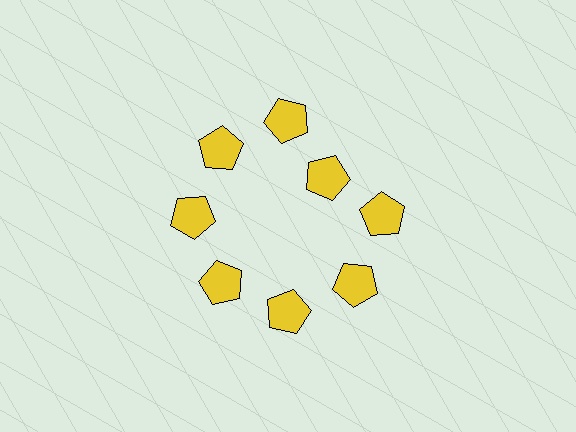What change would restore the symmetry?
The symmetry would be restored by moving it outward, back onto the ring so that all 8 pentagons sit at equal angles and equal distance from the center.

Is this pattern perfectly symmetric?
No. The 8 yellow pentagons are arranged in a ring, but one element near the 2 o'clock position is pulled inward toward the center, breaking the 8-fold rotational symmetry.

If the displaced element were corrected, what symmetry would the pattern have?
It would have 8-fold rotational symmetry — the pattern would map onto itself every 45 degrees.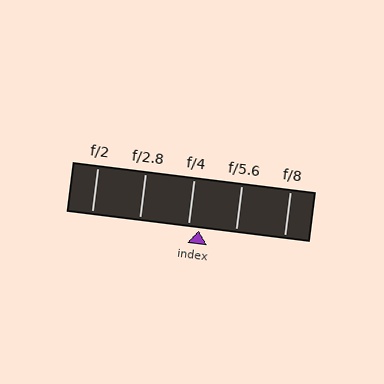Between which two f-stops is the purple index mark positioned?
The index mark is between f/4 and f/5.6.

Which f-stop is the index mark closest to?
The index mark is closest to f/4.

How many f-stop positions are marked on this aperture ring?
There are 5 f-stop positions marked.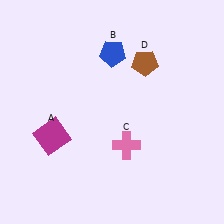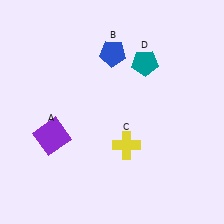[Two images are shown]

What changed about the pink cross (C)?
In Image 1, C is pink. In Image 2, it changed to yellow.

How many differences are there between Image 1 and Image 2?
There are 3 differences between the two images.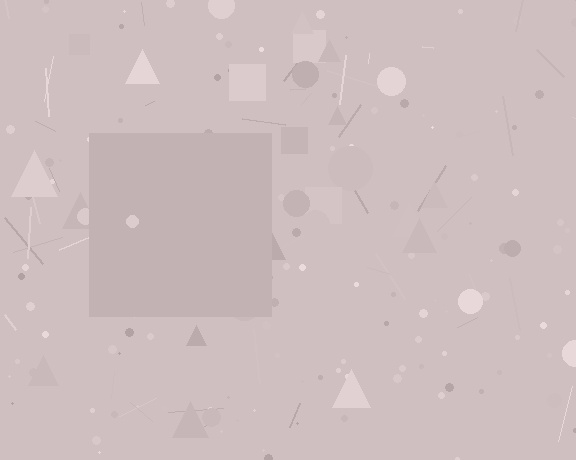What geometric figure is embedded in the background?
A square is embedded in the background.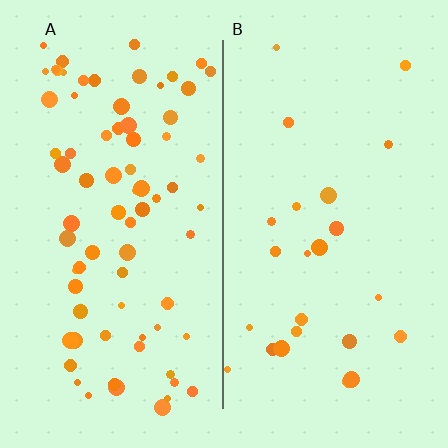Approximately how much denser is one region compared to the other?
Approximately 3.1× — region A over region B.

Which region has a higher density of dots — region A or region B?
A (the left).